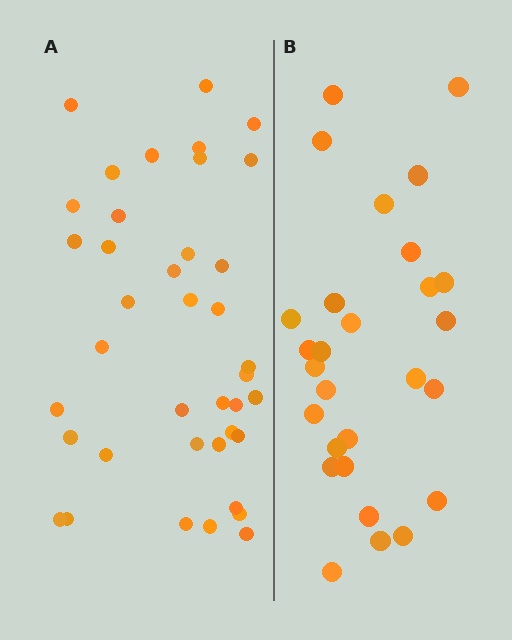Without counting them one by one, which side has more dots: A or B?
Region A (the left region) has more dots.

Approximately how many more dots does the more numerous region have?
Region A has roughly 12 or so more dots than region B.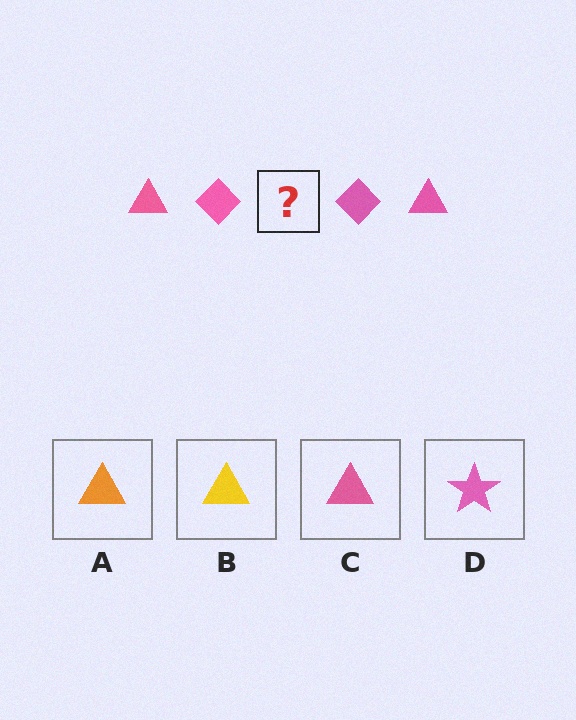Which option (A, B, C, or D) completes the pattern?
C.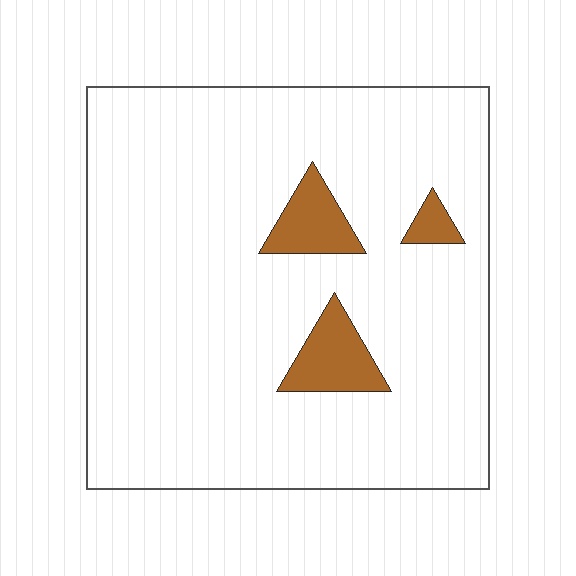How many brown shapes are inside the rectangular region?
3.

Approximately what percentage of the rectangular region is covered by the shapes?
Approximately 10%.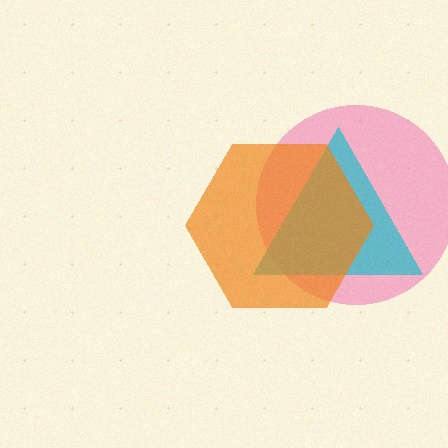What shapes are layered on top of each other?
The layered shapes are: a pink circle, a cyan triangle, an orange hexagon.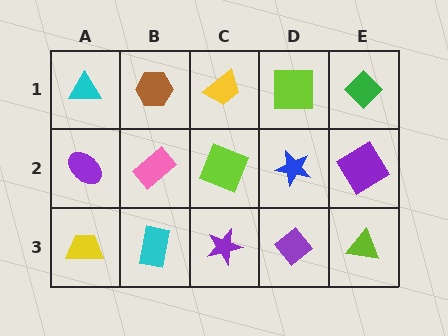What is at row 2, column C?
A lime square.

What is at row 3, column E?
A lime triangle.